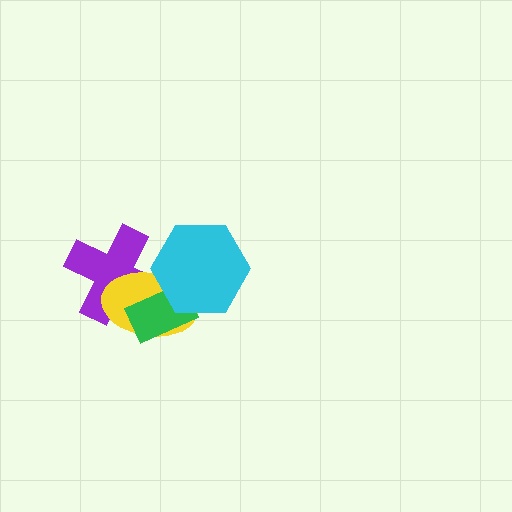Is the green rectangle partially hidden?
Yes, it is partially covered by another shape.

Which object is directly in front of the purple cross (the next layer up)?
The yellow ellipse is directly in front of the purple cross.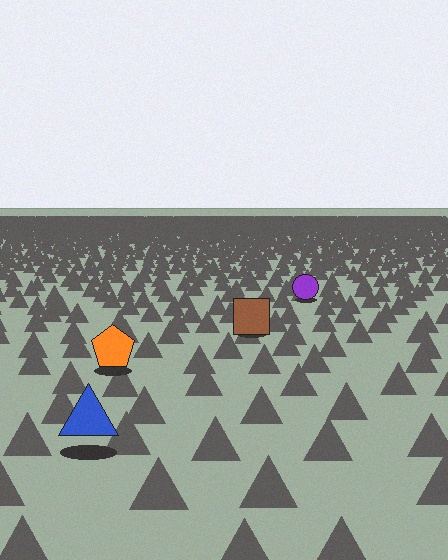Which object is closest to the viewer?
The blue triangle is closest. The texture marks near it are larger and more spread out.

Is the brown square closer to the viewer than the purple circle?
Yes. The brown square is closer — you can tell from the texture gradient: the ground texture is coarser near it.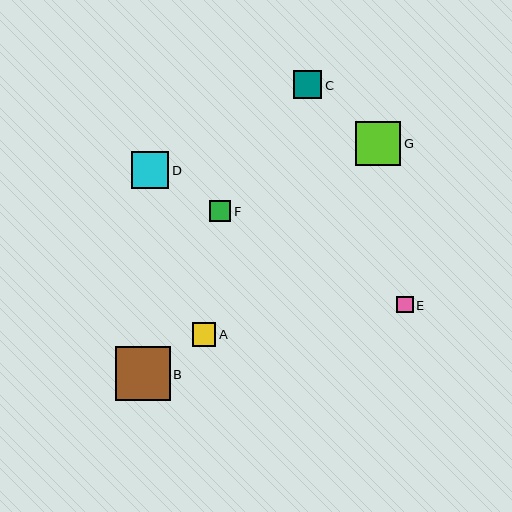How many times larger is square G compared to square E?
Square G is approximately 2.7 times the size of square E.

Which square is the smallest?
Square E is the smallest with a size of approximately 17 pixels.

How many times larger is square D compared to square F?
Square D is approximately 1.8 times the size of square F.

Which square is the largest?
Square B is the largest with a size of approximately 55 pixels.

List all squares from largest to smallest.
From largest to smallest: B, G, D, C, A, F, E.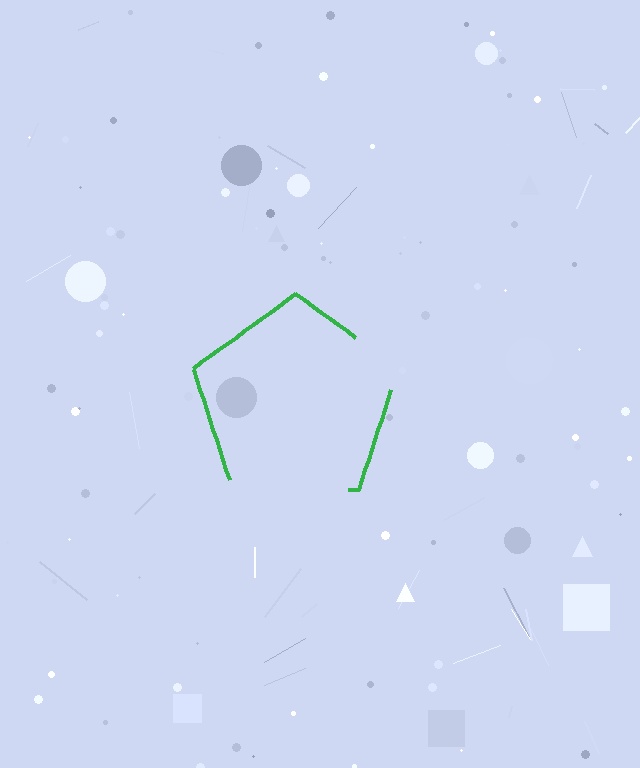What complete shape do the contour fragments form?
The contour fragments form a pentagon.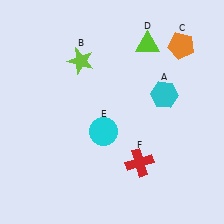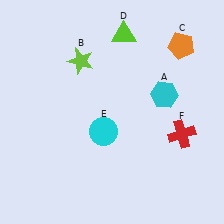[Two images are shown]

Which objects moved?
The objects that moved are: the lime triangle (D), the red cross (F).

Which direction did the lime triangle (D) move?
The lime triangle (D) moved left.